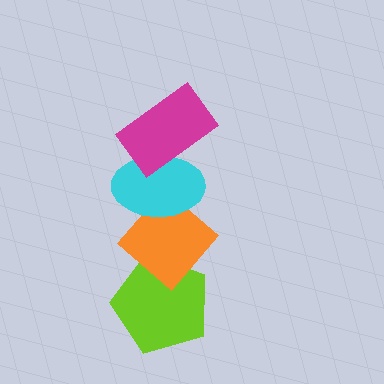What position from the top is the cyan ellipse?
The cyan ellipse is 2nd from the top.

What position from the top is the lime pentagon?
The lime pentagon is 4th from the top.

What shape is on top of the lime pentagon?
The orange diamond is on top of the lime pentagon.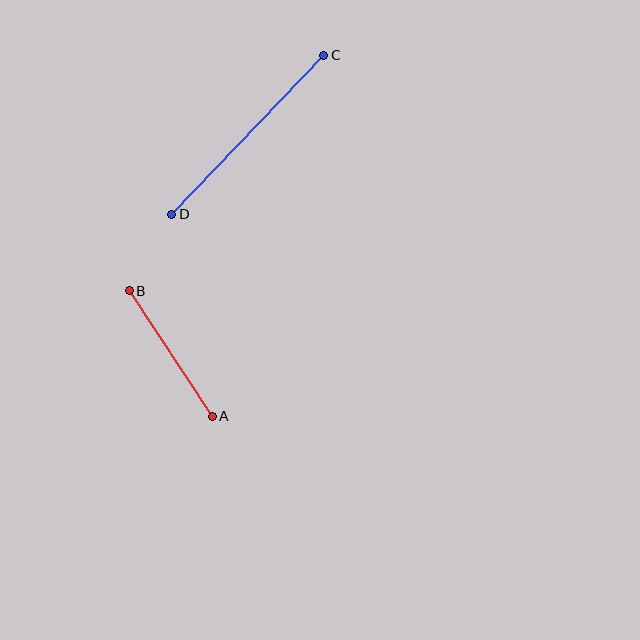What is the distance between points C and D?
The distance is approximately 220 pixels.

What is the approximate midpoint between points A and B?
The midpoint is at approximately (171, 354) pixels.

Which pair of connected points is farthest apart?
Points C and D are farthest apart.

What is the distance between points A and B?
The distance is approximately 150 pixels.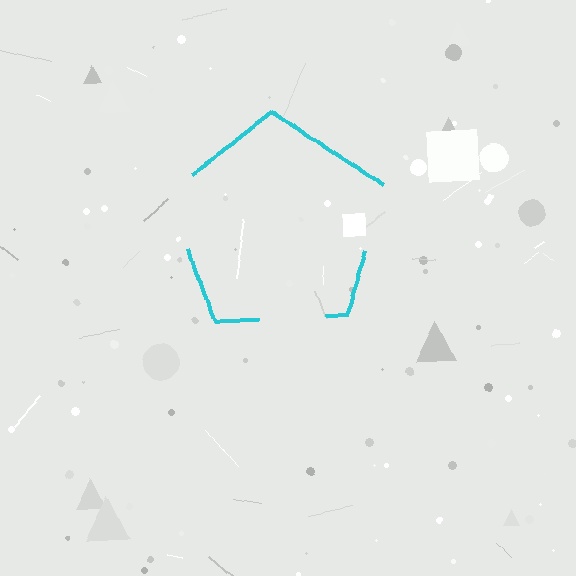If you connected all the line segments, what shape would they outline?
They would outline a pentagon.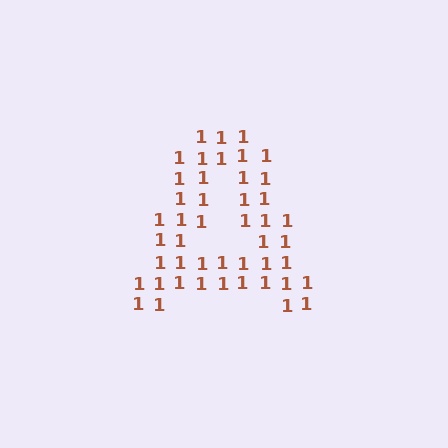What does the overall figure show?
The overall figure shows the letter A.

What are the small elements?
The small elements are digit 1's.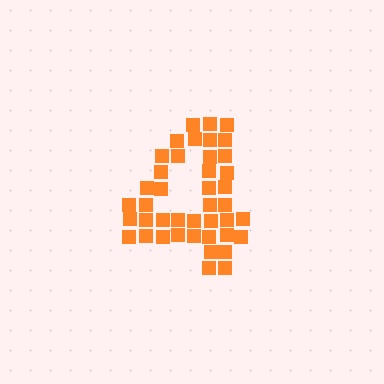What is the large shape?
The large shape is the digit 4.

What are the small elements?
The small elements are squares.